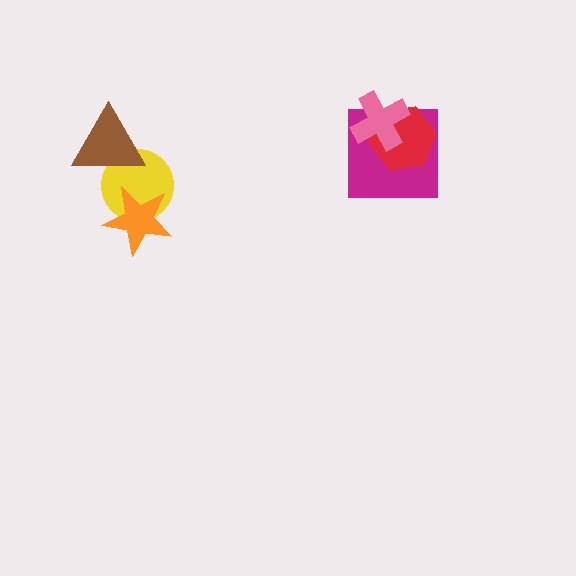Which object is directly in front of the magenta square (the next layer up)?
The red hexagon is directly in front of the magenta square.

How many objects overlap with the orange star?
1 object overlaps with the orange star.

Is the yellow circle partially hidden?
Yes, it is partially covered by another shape.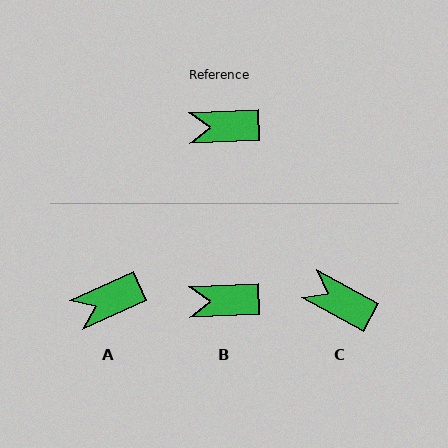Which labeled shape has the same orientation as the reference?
B.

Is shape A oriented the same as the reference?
No, it is off by about 22 degrees.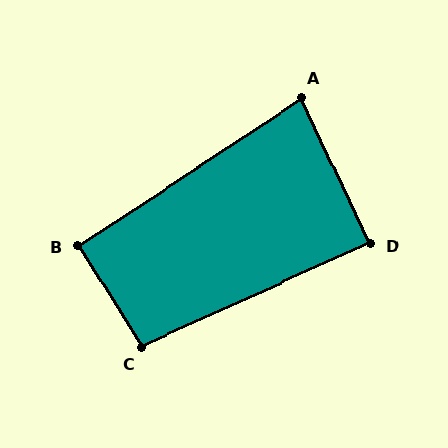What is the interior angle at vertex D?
Approximately 89 degrees (approximately right).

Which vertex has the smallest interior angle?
A, at approximately 82 degrees.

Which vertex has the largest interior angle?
C, at approximately 98 degrees.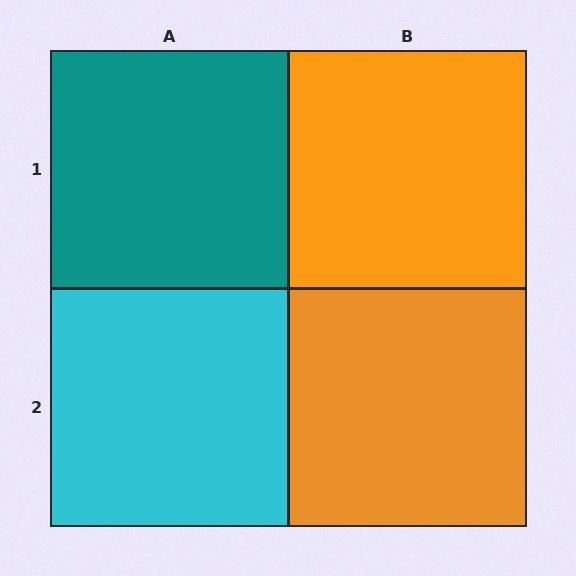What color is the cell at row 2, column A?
Cyan.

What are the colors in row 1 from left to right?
Teal, orange.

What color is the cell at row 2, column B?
Orange.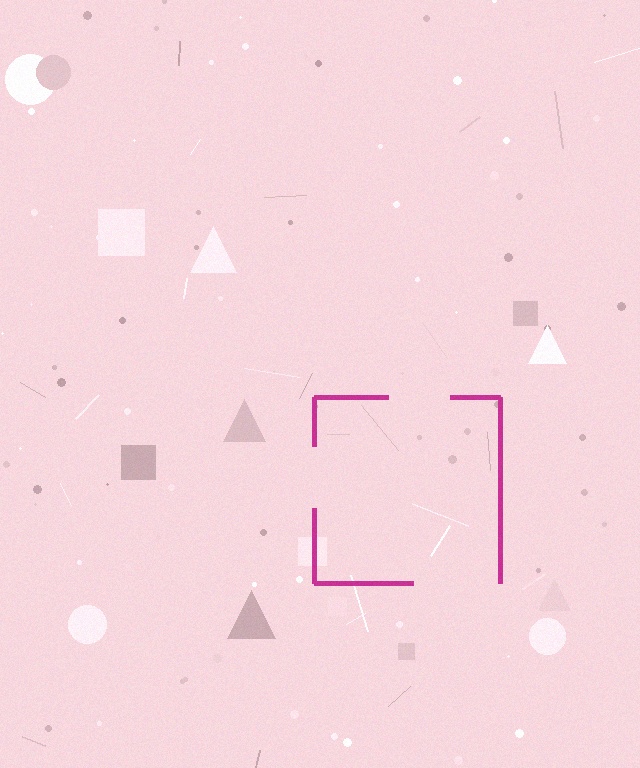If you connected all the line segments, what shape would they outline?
They would outline a square.